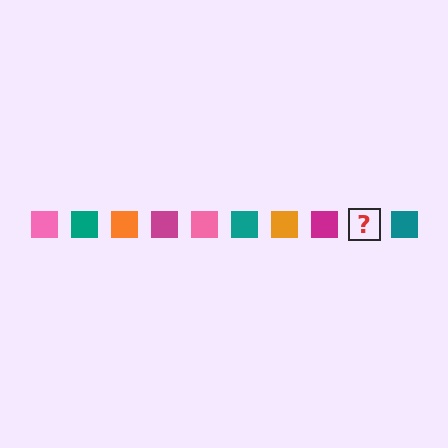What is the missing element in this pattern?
The missing element is a pink square.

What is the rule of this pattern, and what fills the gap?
The rule is that the pattern cycles through pink, teal, orange, magenta squares. The gap should be filled with a pink square.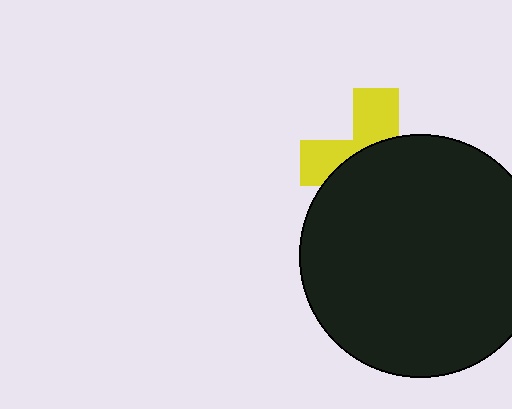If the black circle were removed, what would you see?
You would see the complete yellow cross.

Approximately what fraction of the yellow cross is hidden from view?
Roughly 62% of the yellow cross is hidden behind the black circle.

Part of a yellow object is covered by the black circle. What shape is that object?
It is a cross.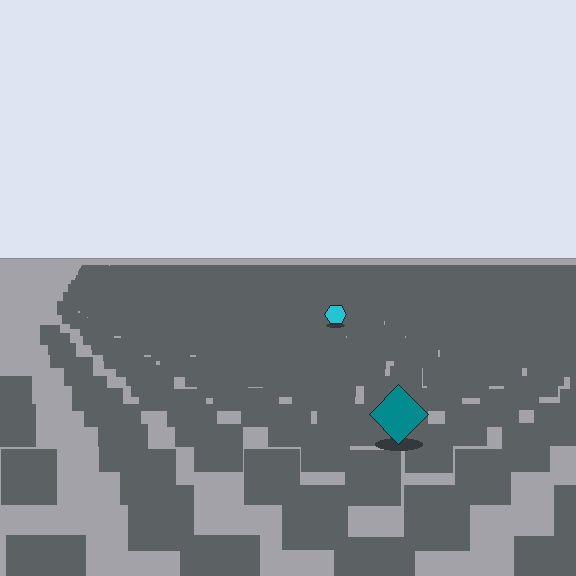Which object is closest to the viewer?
The teal diamond is closest. The texture marks near it are larger and more spread out.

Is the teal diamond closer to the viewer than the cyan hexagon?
Yes. The teal diamond is closer — you can tell from the texture gradient: the ground texture is coarser near it.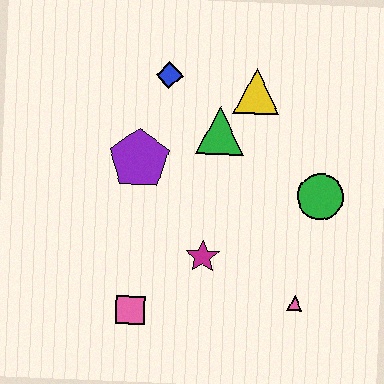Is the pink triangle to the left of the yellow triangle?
No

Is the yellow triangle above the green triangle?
Yes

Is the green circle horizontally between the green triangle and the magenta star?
No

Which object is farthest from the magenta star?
The blue diamond is farthest from the magenta star.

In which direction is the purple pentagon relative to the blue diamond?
The purple pentagon is below the blue diamond.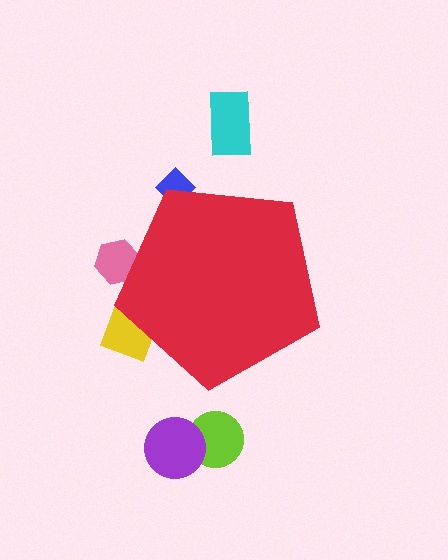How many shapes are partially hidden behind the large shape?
3 shapes are partially hidden.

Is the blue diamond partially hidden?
Yes, the blue diamond is partially hidden behind the red pentagon.